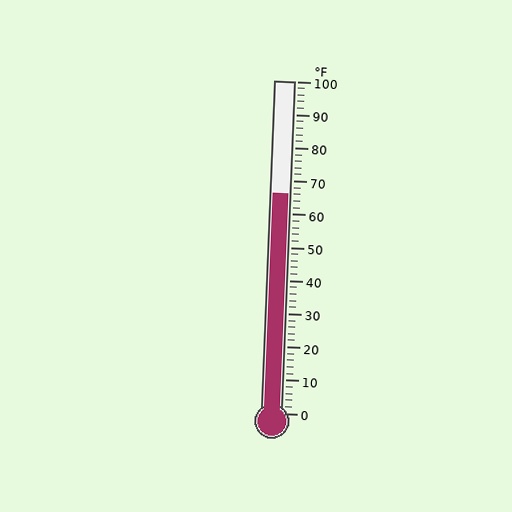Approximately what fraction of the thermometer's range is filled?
The thermometer is filled to approximately 65% of its range.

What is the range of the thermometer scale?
The thermometer scale ranges from 0°F to 100°F.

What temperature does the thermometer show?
The thermometer shows approximately 66°F.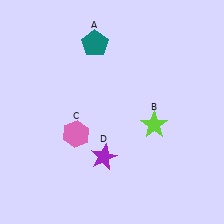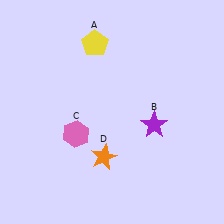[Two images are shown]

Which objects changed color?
A changed from teal to yellow. B changed from lime to purple. D changed from purple to orange.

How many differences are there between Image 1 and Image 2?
There are 3 differences between the two images.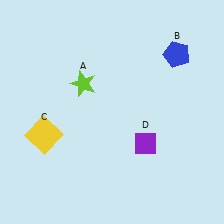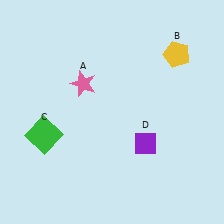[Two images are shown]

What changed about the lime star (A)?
In Image 1, A is lime. In Image 2, it changed to pink.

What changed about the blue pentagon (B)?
In Image 1, B is blue. In Image 2, it changed to yellow.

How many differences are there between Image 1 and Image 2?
There are 3 differences between the two images.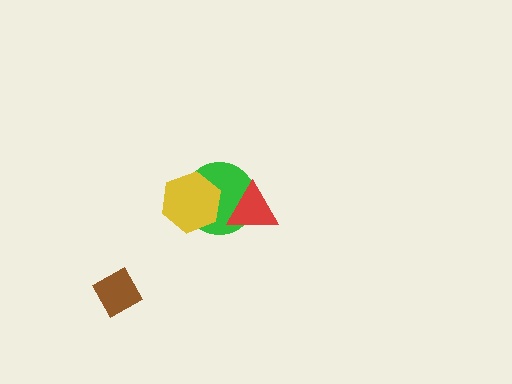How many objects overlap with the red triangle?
1 object overlaps with the red triangle.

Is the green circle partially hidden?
Yes, it is partially covered by another shape.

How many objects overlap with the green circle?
2 objects overlap with the green circle.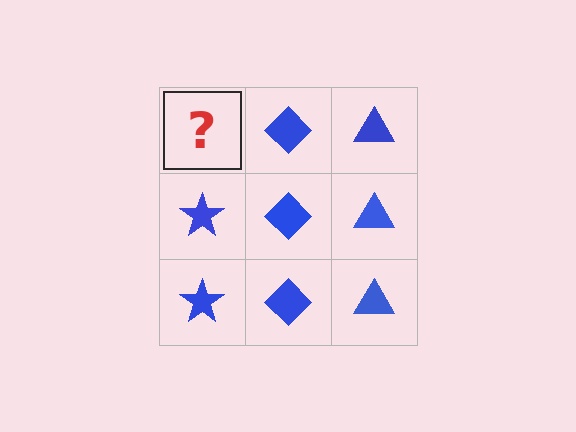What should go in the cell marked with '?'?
The missing cell should contain a blue star.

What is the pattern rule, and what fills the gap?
The rule is that each column has a consistent shape. The gap should be filled with a blue star.